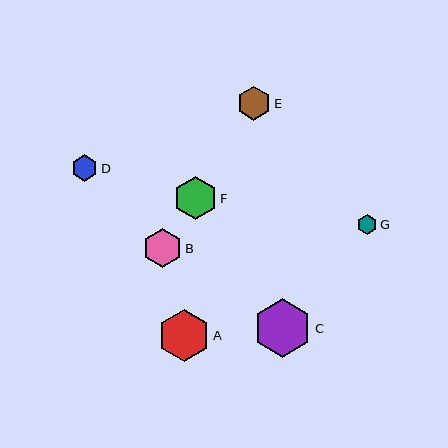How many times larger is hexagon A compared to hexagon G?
Hexagon A is approximately 2.6 times the size of hexagon G.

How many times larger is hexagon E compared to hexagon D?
Hexagon E is approximately 1.3 times the size of hexagon D.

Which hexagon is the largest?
Hexagon C is the largest with a size of approximately 59 pixels.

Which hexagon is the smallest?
Hexagon G is the smallest with a size of approximately 20 pixels.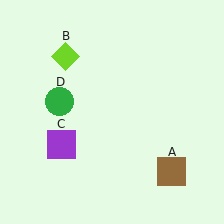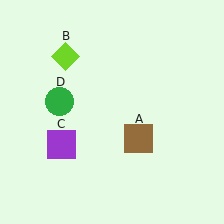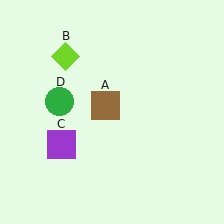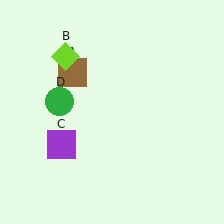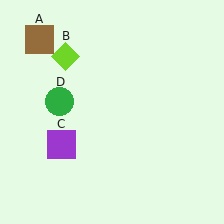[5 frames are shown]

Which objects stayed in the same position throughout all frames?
Lime diamond (object B) and purple square (object C) and green circle (object D) remained stationary.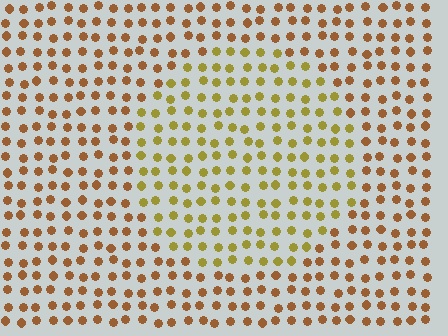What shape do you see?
I see a circle.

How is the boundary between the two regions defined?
The boundary is defined purely by a slight shift in hue (about 32 degrees). Spacing, size, and orientation are identical on both sides.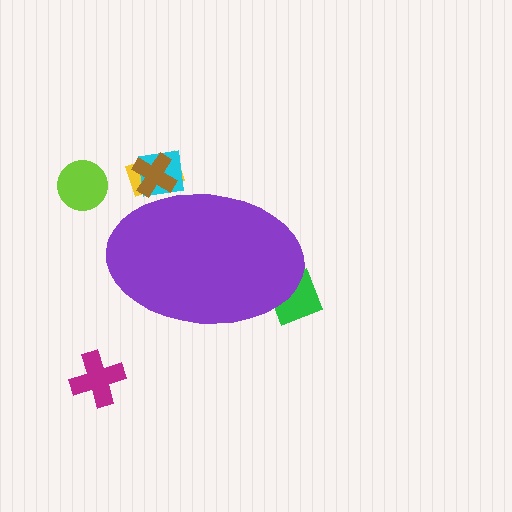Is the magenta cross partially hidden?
No, the magenta cross is fully visible.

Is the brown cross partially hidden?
Yes, the brown cross is partially hidden behind the purple ellipse.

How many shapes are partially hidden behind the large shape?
4 shapes are partially hidden.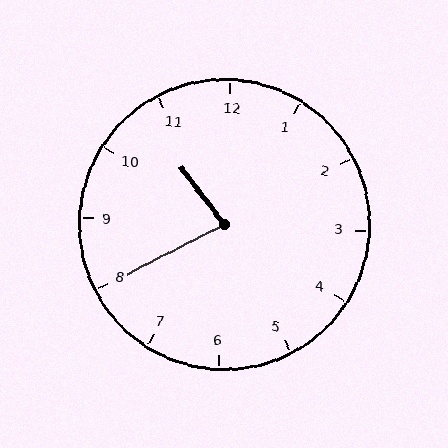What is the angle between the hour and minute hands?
Approximately 80 degrees.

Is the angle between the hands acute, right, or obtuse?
It is acute.